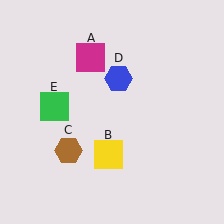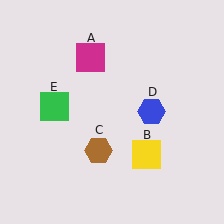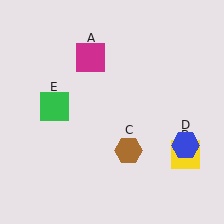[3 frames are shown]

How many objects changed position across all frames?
3 objects changed position: yellow square (object B), brown hexagon (object C), blue hexagon (object D).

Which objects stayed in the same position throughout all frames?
Magenta square (object A) and green square (object E) remained stationary.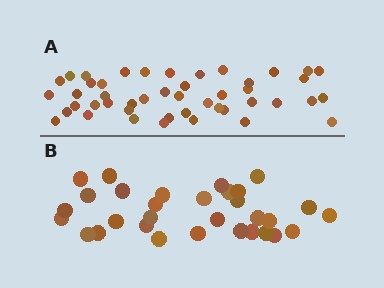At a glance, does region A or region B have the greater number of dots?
Region A (the top region) has more dots.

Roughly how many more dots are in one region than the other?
Region A has approximately 15 more dots than region B.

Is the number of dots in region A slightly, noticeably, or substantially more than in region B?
Region A has substantially more. The ratio is roughly 1.5 to 1.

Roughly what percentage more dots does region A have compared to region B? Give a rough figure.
About 50% more.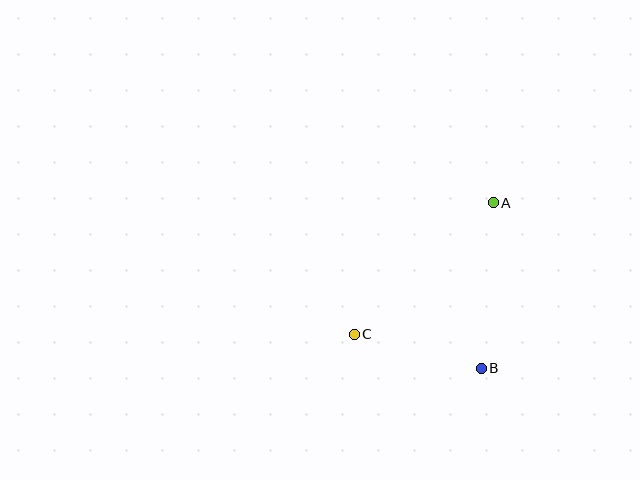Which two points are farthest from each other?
Points A and C are farthest from each other.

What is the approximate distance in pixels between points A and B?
The distance between A and B is approximately 166 pixels.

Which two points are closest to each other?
Points B and C are closest to each other.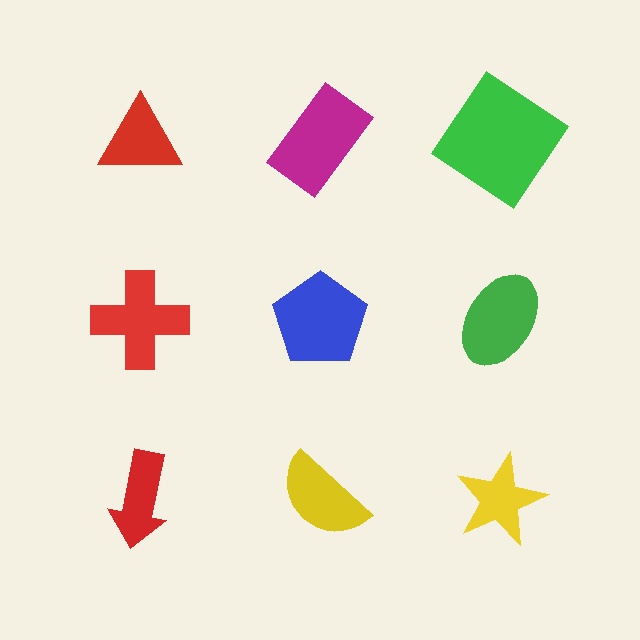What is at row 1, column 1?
A red triangle.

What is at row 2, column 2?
A blue pentagon.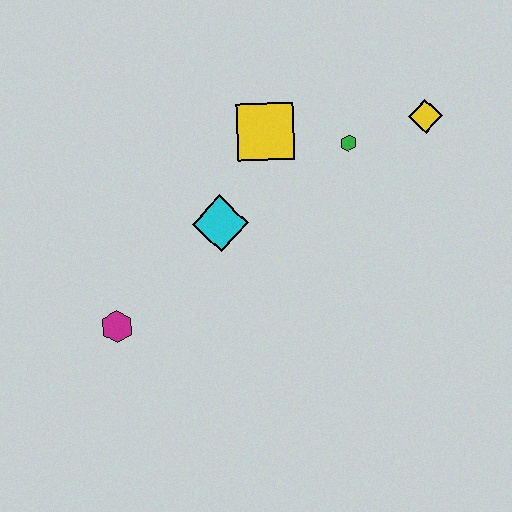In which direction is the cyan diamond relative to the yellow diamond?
The cyan diamond is to the left of the yellow diamond.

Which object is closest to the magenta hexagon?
The cyan diamond is closest to the magenta hexagon.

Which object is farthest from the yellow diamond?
The magenta hexagon is farthest from the yellow diamond.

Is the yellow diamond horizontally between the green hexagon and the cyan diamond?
No